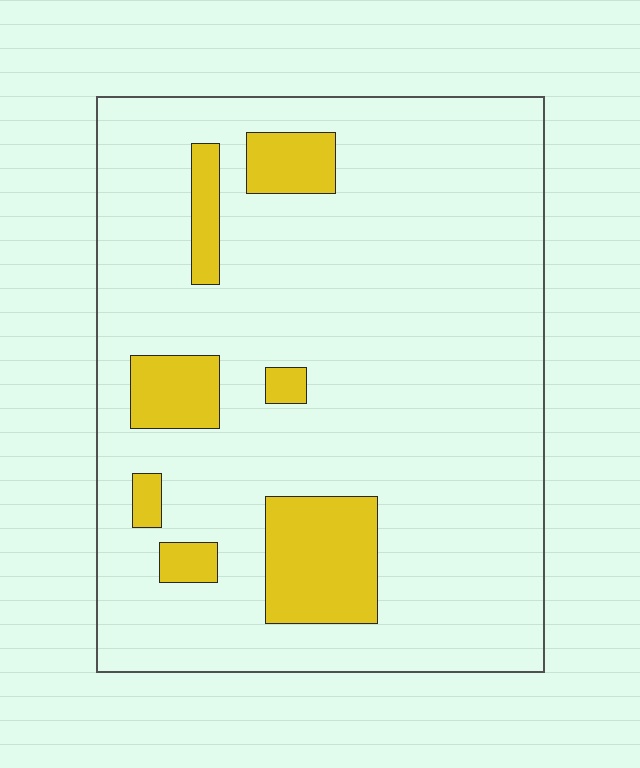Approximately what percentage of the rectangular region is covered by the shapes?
Approximately 15%.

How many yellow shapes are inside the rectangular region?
7.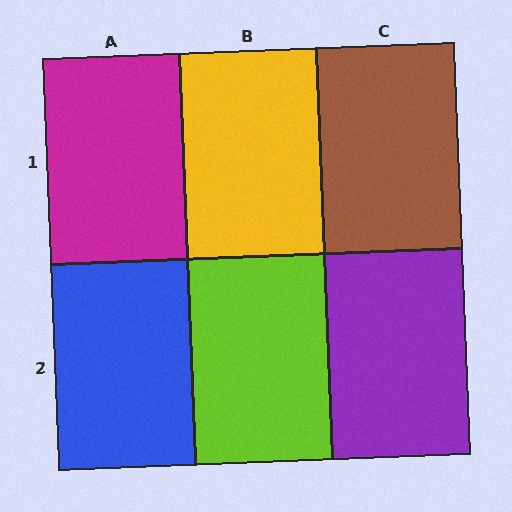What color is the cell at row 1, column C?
Brown.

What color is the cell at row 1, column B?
Yellow.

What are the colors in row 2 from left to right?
Blue, lime, purple.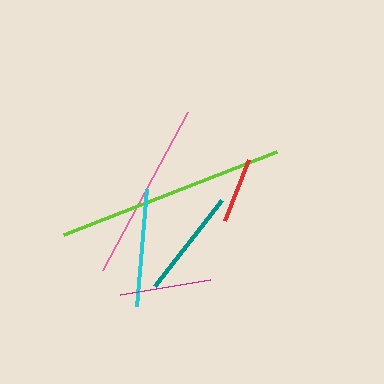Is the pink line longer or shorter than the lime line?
The lime line is longer than the pink line.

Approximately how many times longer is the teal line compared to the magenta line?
The teal line is approximately 1.2 times the length of the magenta line.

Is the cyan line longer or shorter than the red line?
The cyan line is longer than the red line.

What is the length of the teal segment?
The teal segment is approximately 109 pixels long.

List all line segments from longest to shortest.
From longest to shortest: lime, pink, cyan, teal, magenta, red.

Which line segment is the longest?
The lime line is the longest at approximately 229 pixels.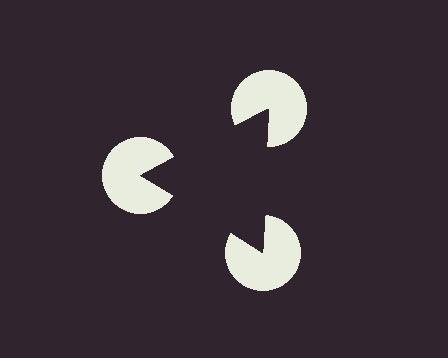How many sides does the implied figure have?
3 sides.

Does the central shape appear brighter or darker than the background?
It typically appears slightly darker than the background, even though no actual brightness change is drawn.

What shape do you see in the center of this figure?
An illusory triangle — its edges are inferred from the aligned wedge cuts in the pac-man discs, not physically drawn.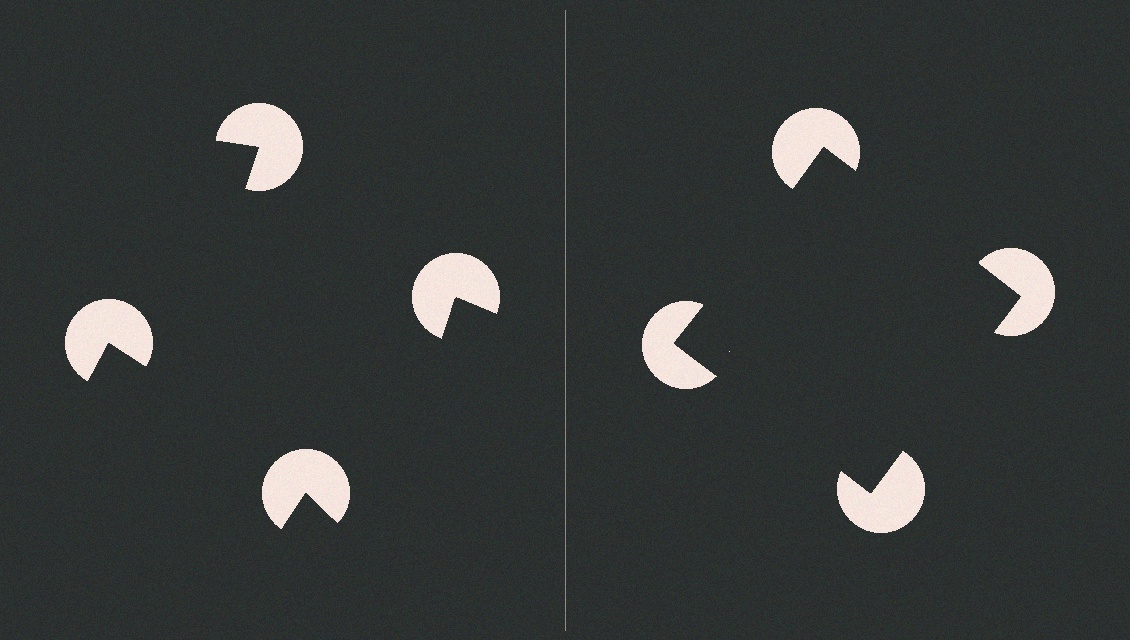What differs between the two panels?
The pac-man discs are positioned identically on both sides; only the wedge orientations differ. On the right they align to a square; on the left they are misaligned.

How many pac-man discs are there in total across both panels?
8 — 4 on each side.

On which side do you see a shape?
An illusory square appears on the right side. On the left side the wedge cuts are rotated, so no coherent shape forms.